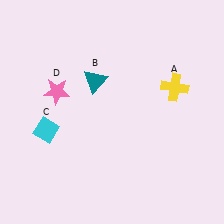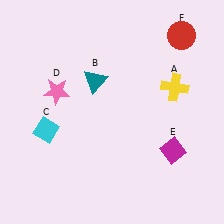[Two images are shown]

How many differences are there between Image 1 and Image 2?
There are 2 differences between the two images.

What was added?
A magenta diamond (E), a red circle (F) were added in Image 2.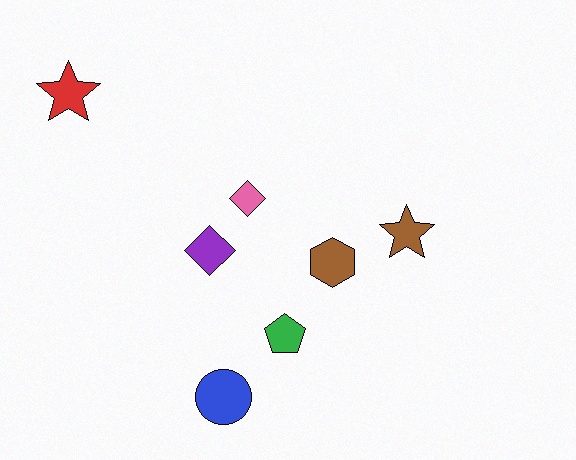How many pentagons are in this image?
There is 1 pentagon.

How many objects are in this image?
There are 7 objects.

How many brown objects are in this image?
There are 2 brown objects.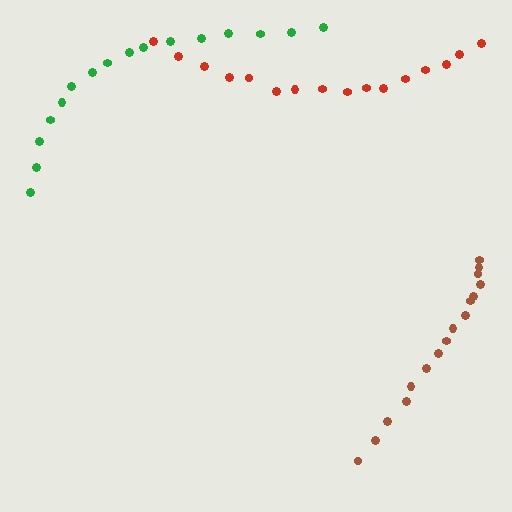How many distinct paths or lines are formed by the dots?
There are 3 distinct paths.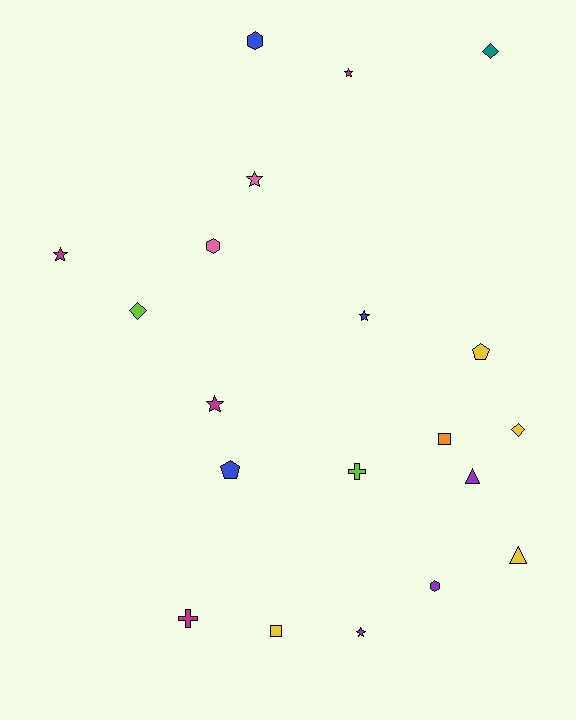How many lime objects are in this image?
There are 2 lime objects.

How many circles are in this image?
There are no circles.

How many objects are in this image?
There are 20 objects.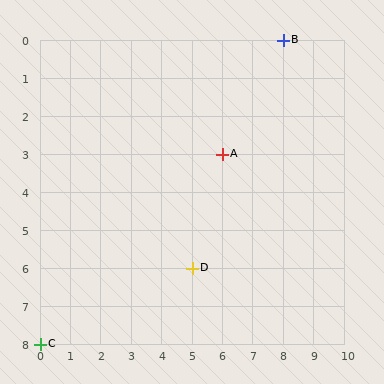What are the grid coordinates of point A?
Point A is at grid coordinates (6, 3).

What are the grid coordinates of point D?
Point D is at grid coordinates (5, 6).